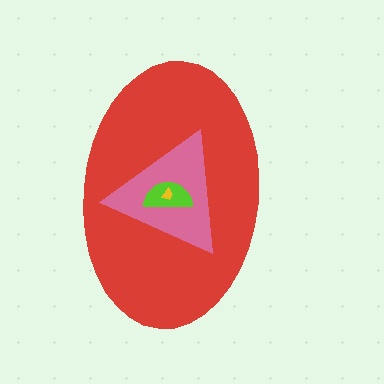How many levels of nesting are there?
4.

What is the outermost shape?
The red ellipse.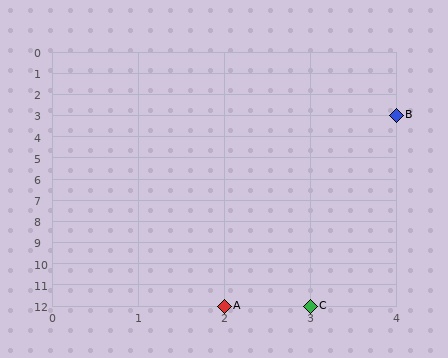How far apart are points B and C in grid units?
Points B and C are 1 column and 9 rows apart (about 9.1 grid units diagonally).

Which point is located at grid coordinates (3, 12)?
Point C is at (3, 12).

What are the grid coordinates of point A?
Point A is at grid coordinates (2, 12).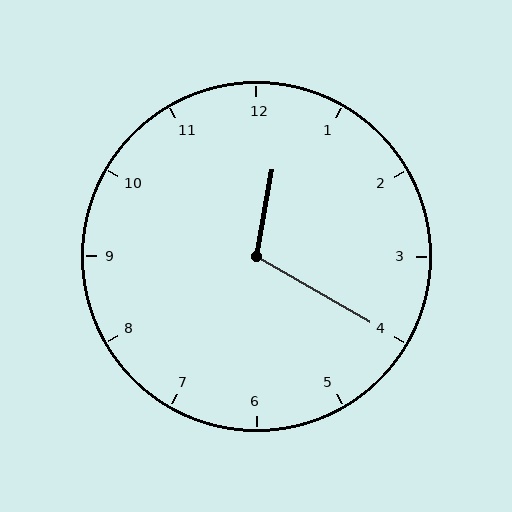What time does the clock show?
12:20.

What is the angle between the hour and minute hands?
Approximately 110 degrees.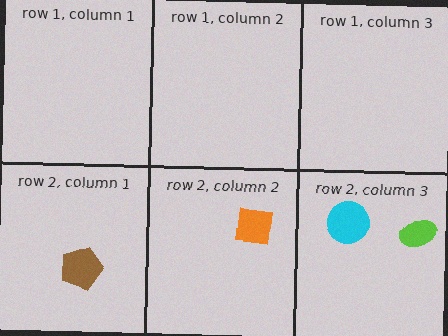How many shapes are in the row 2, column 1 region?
1.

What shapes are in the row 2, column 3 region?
The lime ellipse, the cyan circle.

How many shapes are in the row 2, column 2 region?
1.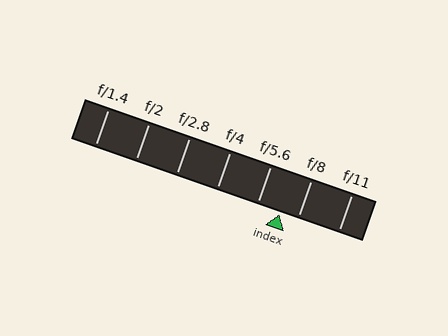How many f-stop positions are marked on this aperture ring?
There are 7 f-stop positions marked.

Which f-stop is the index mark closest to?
The index mark is closest to f/8.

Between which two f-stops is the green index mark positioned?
The index mark is between f/5.6 and f/8.